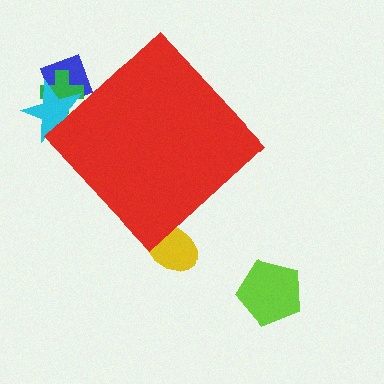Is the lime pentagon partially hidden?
No, the lime pentagon is fully visible.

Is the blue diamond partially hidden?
Yes, the blue diamond is partially hidden behind the red diamond.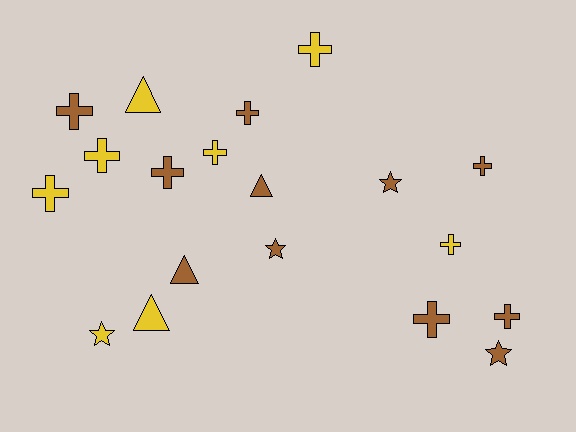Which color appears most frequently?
Brown, with 11 objects.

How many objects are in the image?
There are 19 objects.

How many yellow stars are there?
There is 1 yellow star.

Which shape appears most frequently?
Cross, with 11 objects.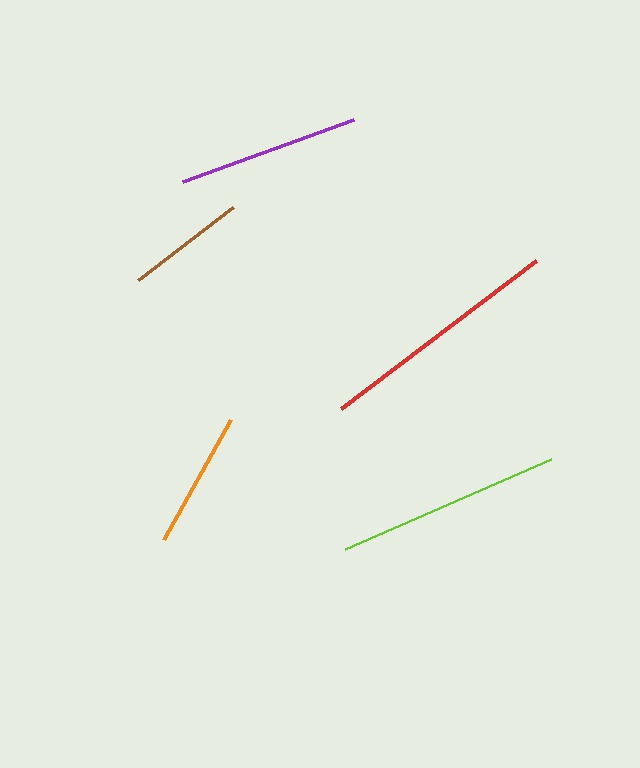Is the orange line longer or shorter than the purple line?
The purple line is longer than the orange line.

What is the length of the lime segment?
The lime segment is approximately 224 pixels long.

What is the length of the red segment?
The red segment is approximately 245 pixels long.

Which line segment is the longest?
The red line is the longest at approximately 245 pixels.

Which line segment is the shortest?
The brown line is the shortest at approximately 120 pixels.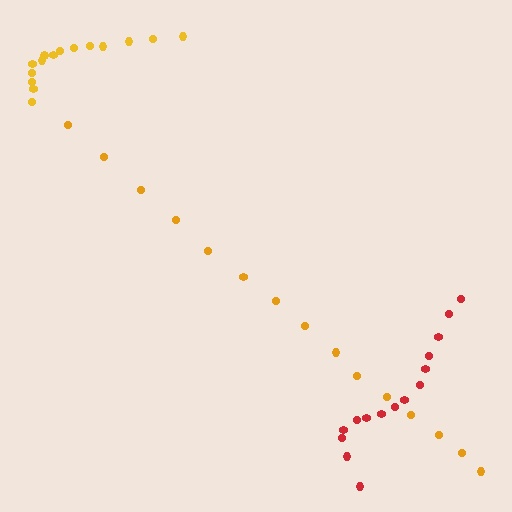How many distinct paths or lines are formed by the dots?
There are 3 distinct paths.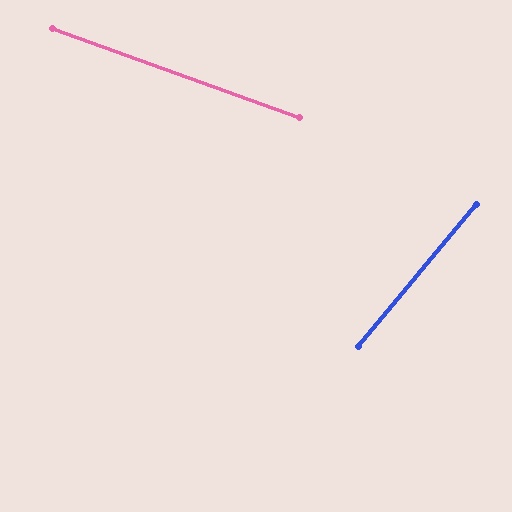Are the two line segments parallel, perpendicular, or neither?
Neither parallel nor perpendicular — they differ by about 70°.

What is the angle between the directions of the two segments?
Approximately 70 degrees.